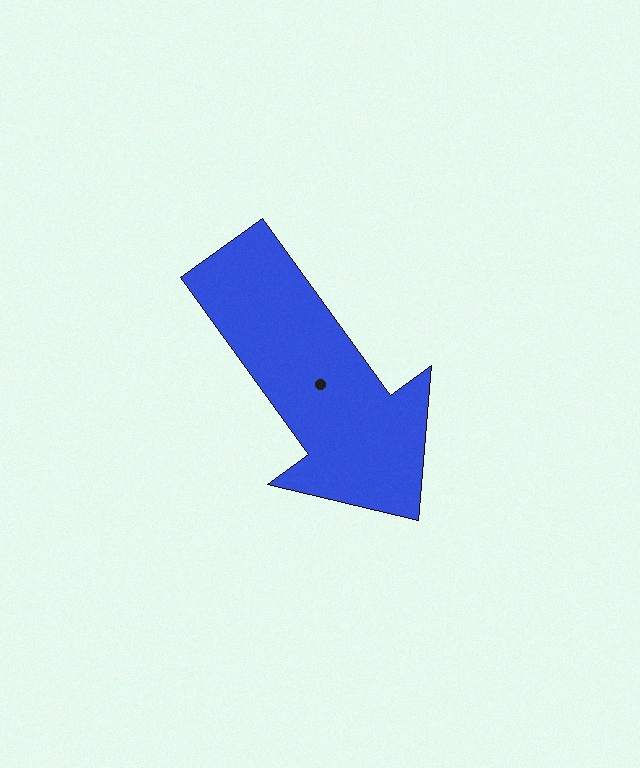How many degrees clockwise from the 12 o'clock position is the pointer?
Approximately 144 degrees.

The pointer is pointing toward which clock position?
Roughly 5 o'clock.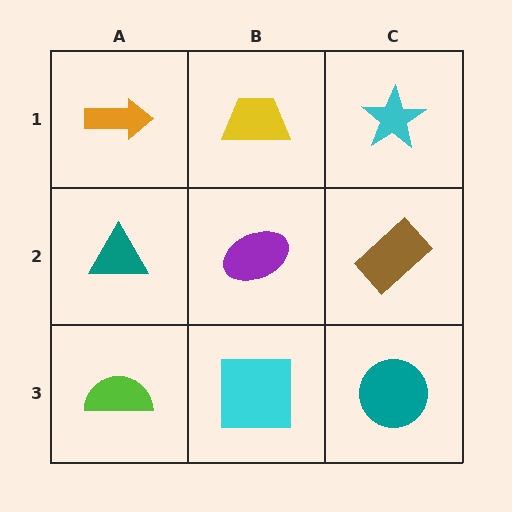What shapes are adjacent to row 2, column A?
An orange arrow (row 1, column A), a lime semicircle (row 3, column A), a purple ellipse (row 2, column B).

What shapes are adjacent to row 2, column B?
A yellow trapezoid (row 1, column B), a cyan square (row 3, column B), a teal triangle (row 2, column A), a brown rectangle (row 2, column C).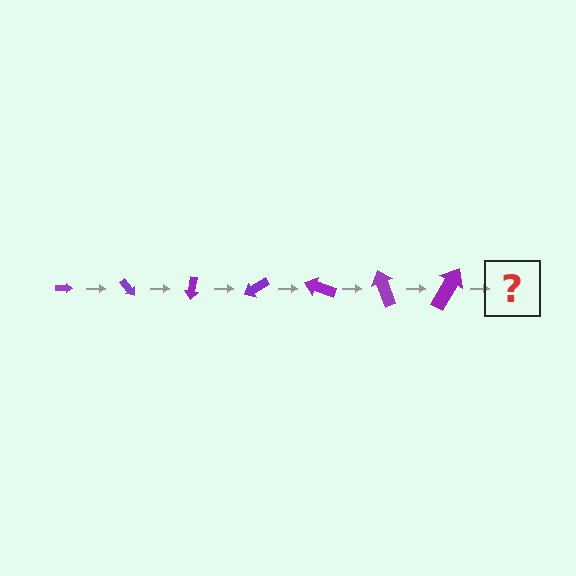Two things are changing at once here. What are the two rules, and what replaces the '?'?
The two rules are that the arrow grows larger each step and it rotates 50 degrees each step. The '?' should be an arrow, larger than the previous one and rotated 350 degrees from the start.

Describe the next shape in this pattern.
It should be an arrow, larger than the previous one and rotated 350 degrees from the start.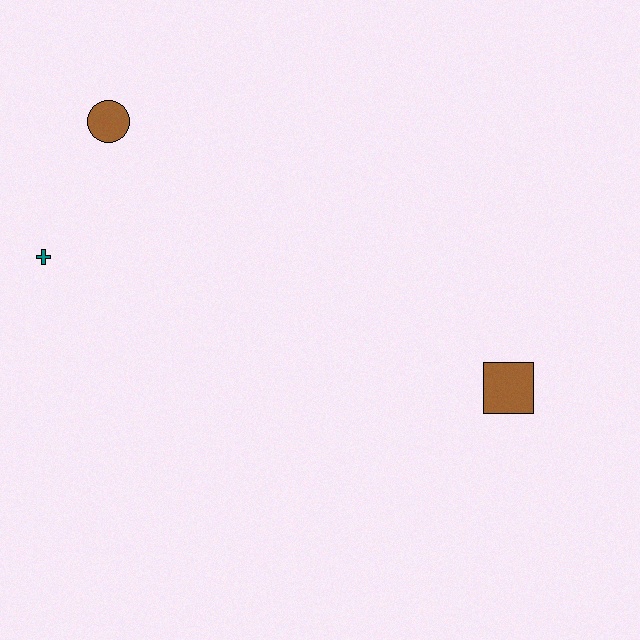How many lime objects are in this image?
There are no lime objects.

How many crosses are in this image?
There is 1 cross.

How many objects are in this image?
There are 3 objects.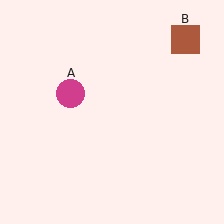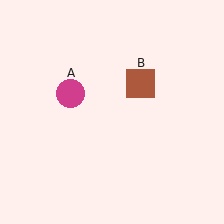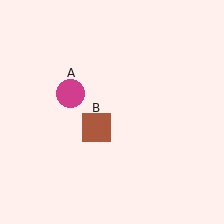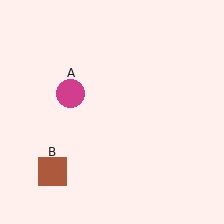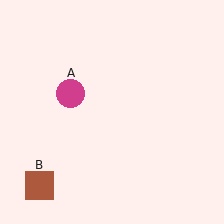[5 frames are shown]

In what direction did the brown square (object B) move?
The brown square (object B) moved down and to the left.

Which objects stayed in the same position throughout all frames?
Magenta circle (object A) remained stationary.